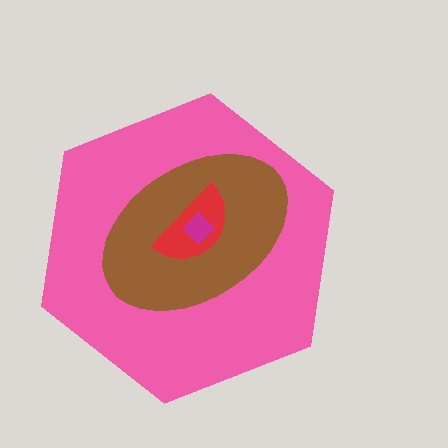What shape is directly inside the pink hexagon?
The brown ellipse.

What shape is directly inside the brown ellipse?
The red semicircle.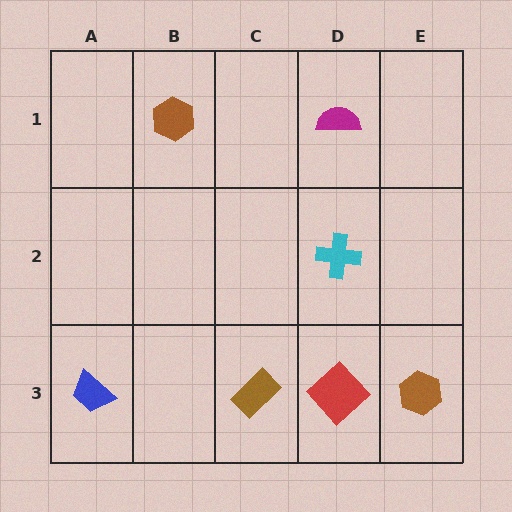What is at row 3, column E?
A brown hexagon.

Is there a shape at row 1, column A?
No, that cell is empty.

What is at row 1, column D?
A magenta semicircle.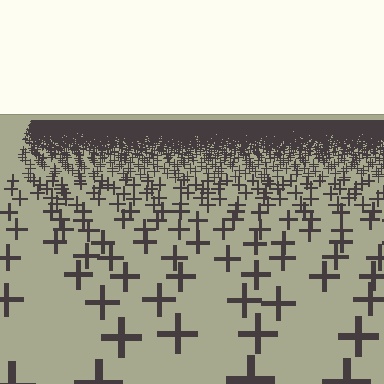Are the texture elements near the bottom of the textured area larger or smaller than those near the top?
Larger. Near the bottom, elements are closer to the viewer and appear at a bigger on-screen size.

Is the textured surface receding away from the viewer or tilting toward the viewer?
The surface is receding away from the viewer. Texture elements get smaller and denser toward the top.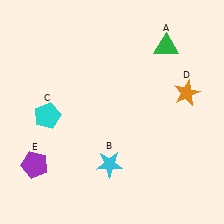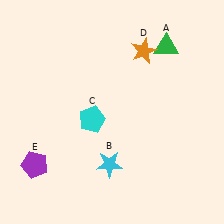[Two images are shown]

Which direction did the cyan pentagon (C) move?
The cyan pentagon (C) moved right.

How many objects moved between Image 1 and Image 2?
2 objects moved between the two images.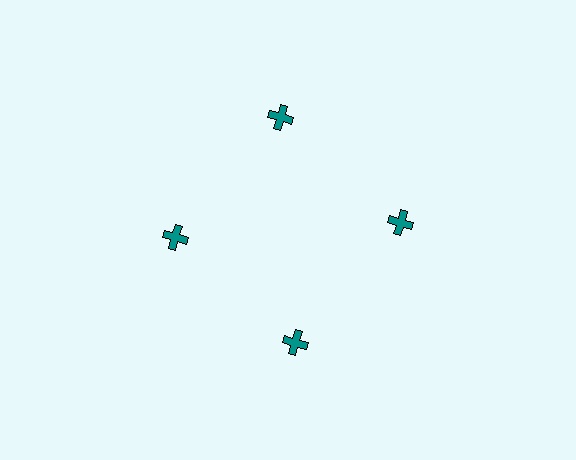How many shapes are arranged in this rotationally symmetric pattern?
There are 4 shapes, arranged in 4 groups of 1.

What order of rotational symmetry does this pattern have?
This pattern has 4-fold rotational symmetry.